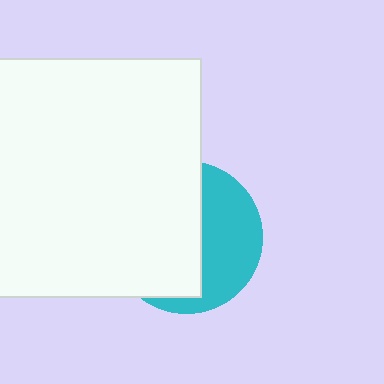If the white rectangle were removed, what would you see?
You would see the complete cyan circle.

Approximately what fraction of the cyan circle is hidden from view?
Roughly 58% of the cyan circle is hidden behind the white rectangle.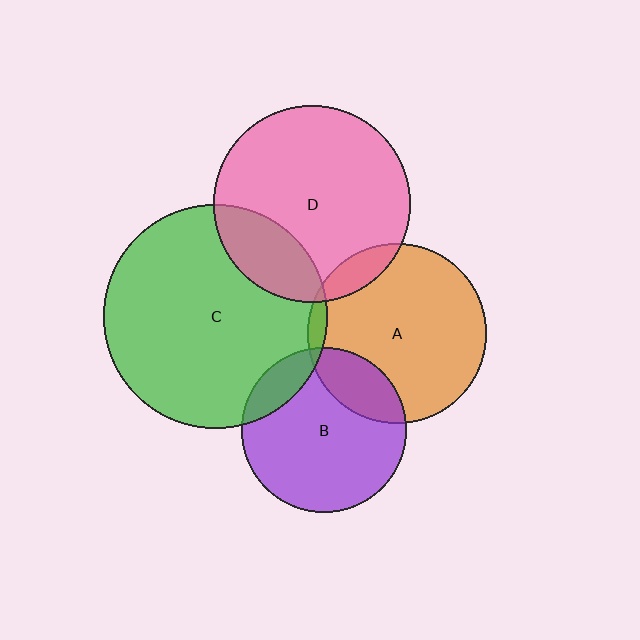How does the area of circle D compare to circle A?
Approximately 1.2 times.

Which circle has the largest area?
Circle C (green).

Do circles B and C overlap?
Yes.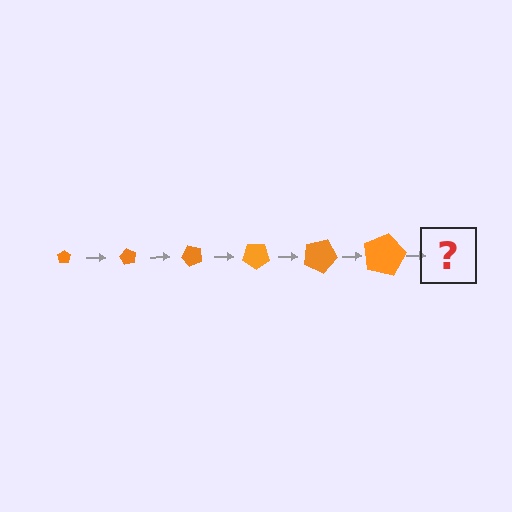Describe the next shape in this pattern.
It should be a pentagon, larger than the previous one and rotated 360 degrees from the start.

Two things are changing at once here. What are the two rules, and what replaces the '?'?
The two rules are that the pentagon grows larger each step and it rotates 60 degrees each step. The '?' should be a pentagon, larger than the previous one and rotated 360 degrees from the start.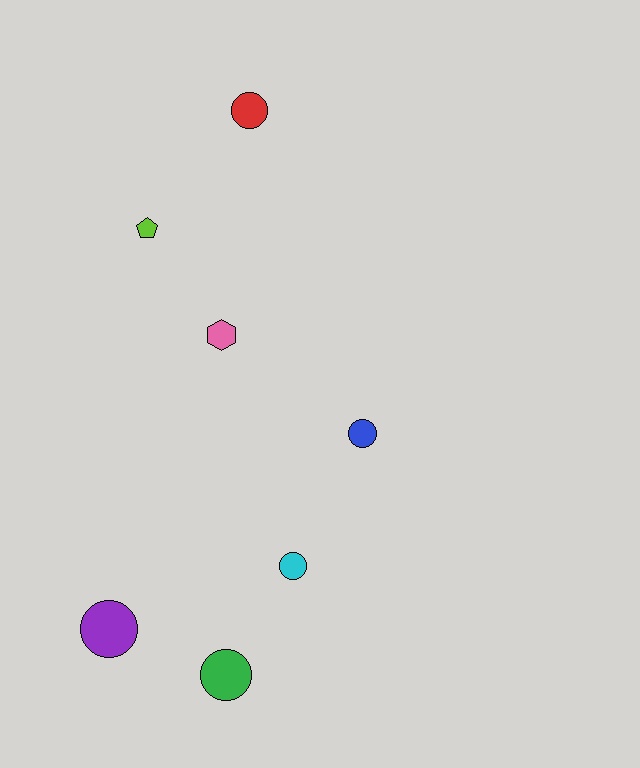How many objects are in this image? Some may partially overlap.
There are 7 objects.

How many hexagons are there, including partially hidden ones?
There is 1 hexagon.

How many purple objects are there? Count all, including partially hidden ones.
There is 1 purple object.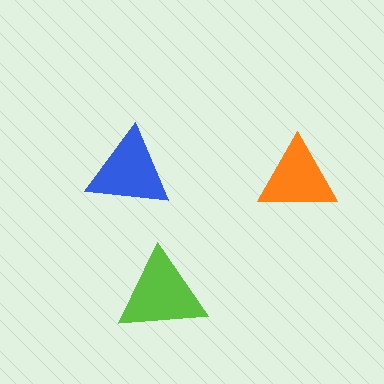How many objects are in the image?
There are 3 objects in the image.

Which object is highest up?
The blue triangle is topmost.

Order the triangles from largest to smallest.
the lime one, the blue one, the orange one.